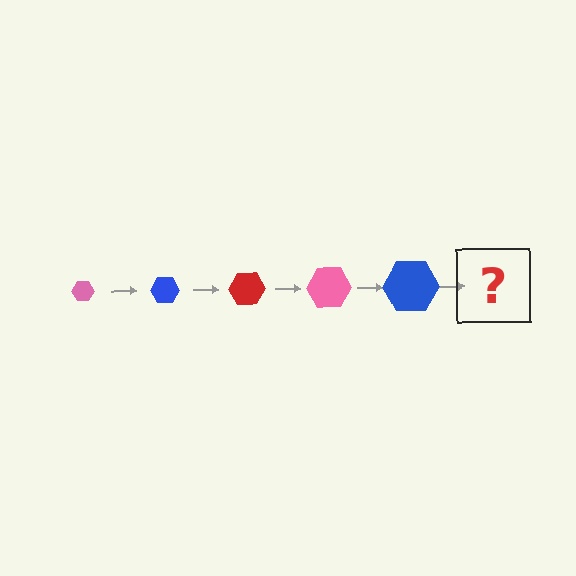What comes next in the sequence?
The next element should be a red hexagon, larger than the previous one.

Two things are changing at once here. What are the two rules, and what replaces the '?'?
The two rules are that the hexagon grows larger each step and the color cycles through pink, blue, and red. The '?' should be a red hexagon, larger than the previous one.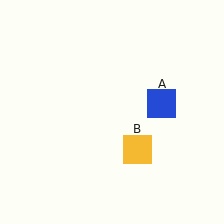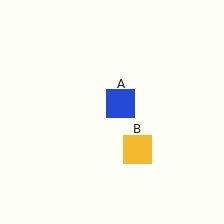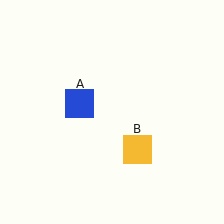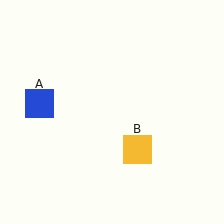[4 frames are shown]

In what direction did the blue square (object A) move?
The blue square (object A) moved left.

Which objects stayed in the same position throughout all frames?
Yellow square (object B) remained stationary.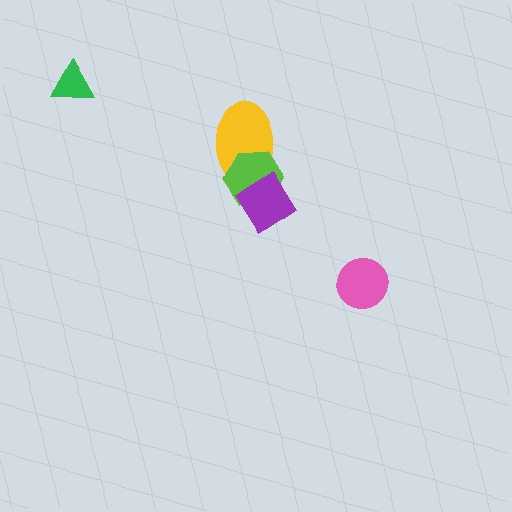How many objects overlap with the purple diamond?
2 objects overlap with the purple diamond.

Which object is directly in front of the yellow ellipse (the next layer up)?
The lime hexagon is directly in front of the yellow ellipse.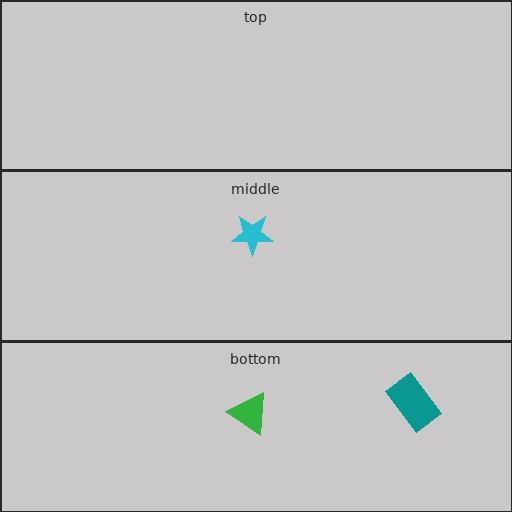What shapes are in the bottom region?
The green triangle, the teal rectangle.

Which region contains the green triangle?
The bottom region.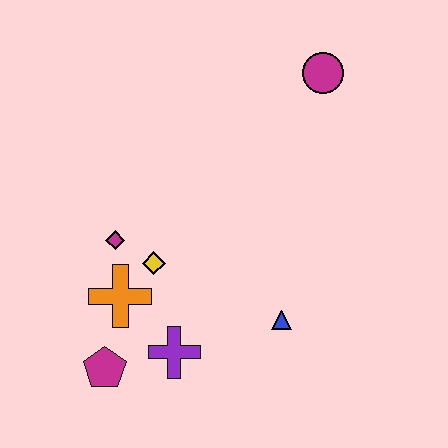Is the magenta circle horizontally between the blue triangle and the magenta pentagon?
No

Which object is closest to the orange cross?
The yellow diamond is closest to the orange cross.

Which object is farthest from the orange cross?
The magenta circle is farthest from the orange cross.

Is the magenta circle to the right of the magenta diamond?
Yes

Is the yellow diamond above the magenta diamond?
No